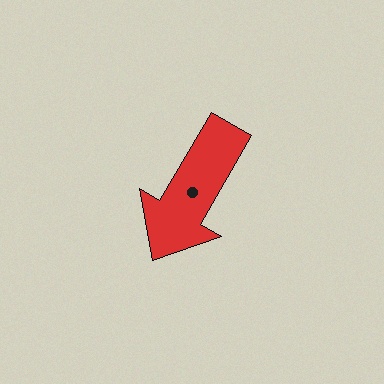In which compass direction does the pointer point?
Southwest.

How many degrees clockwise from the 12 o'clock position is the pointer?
Approximately 210 degrees.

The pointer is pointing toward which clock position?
Roughly 7 o'clock.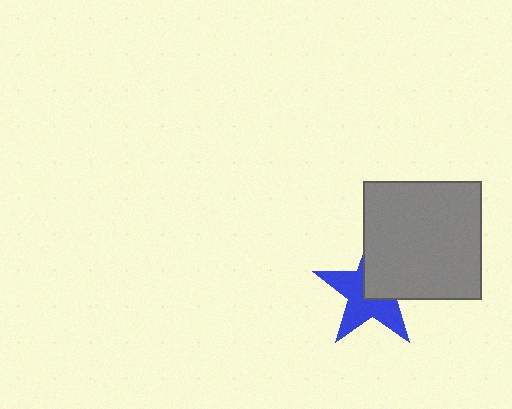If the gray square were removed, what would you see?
You would see the complete blue star.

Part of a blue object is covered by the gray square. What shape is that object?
It is a star.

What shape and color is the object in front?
The object in front is a gray square.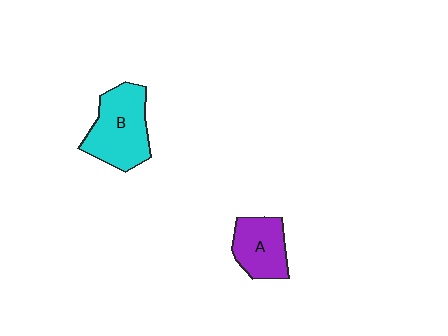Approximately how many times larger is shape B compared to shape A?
Approximately 1.4 times.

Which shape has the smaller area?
Shape A (purple).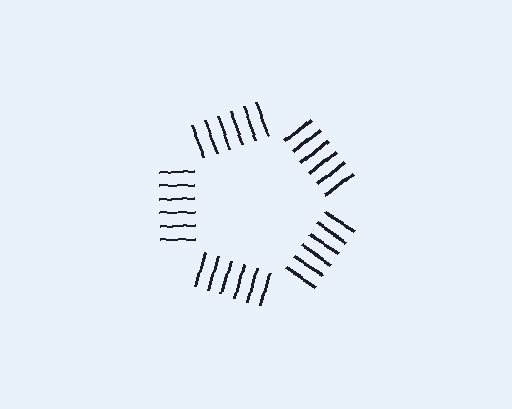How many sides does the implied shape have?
5 sides — the line-ends trace a pentagon.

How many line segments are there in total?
30 — 6 along each of the 5 edges.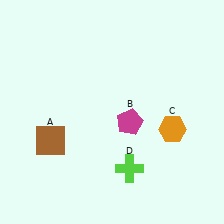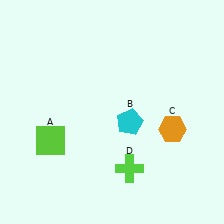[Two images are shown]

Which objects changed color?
A changed from brown to lime. B changed from magenta to cyan.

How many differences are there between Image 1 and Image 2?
There are 2 differences between the two images.